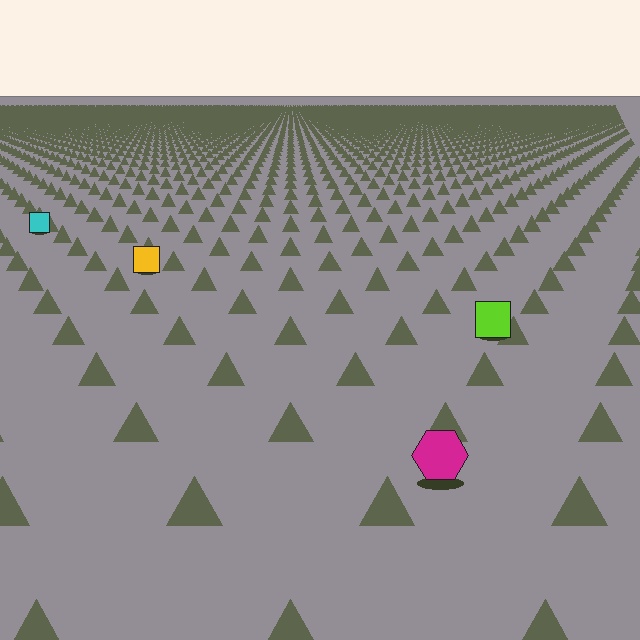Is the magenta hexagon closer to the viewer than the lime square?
Yes. The magenta hexagon is closer — you can tell from the texture gradient: the ground texture is coarser near it.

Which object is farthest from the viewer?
The cyan square is farthest from the viewer. It appears smaller and the ground texture around it is denser.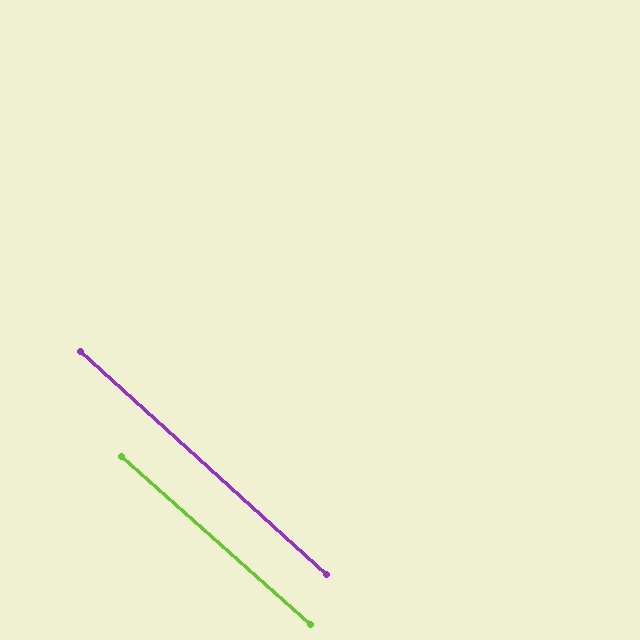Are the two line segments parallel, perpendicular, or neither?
Parallel — their directions differ by only 0.5°.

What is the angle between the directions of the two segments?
Approximately 0 degrees.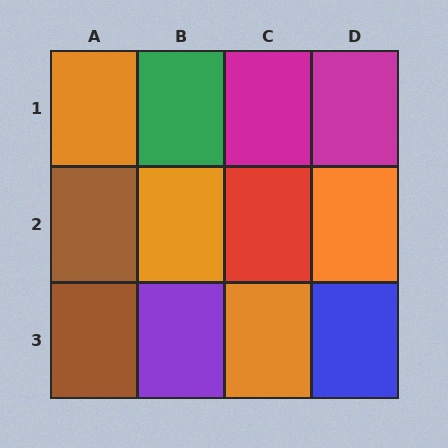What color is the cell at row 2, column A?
Brown.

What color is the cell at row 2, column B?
Orange.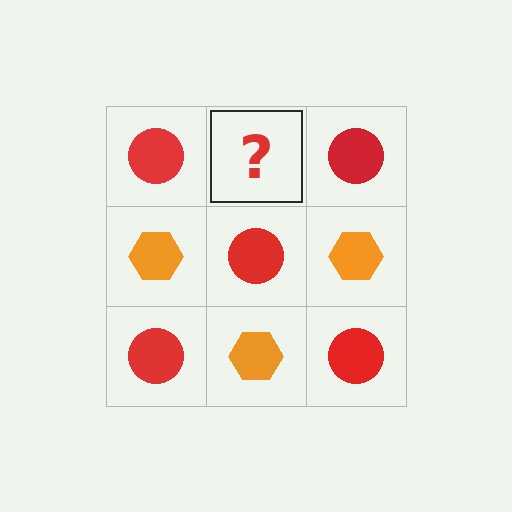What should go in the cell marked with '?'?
The missing cell should contain an orange hexagon.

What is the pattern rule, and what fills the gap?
The rule is that it alternates red circle and orange hexagon in a checkerboard pattern. The gap should be filled with an orange hexagon.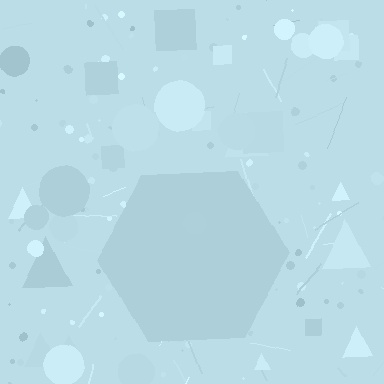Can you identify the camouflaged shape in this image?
The camouflaged shape is a hexagon.